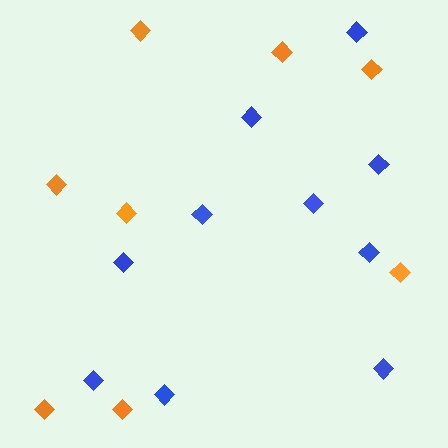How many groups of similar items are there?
There are 2 groups: one group of blue diamonds (10) and one group of orange diamonds (8).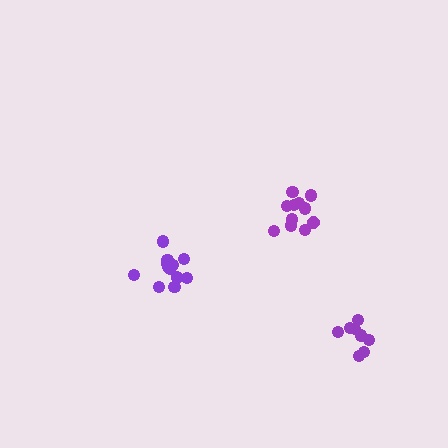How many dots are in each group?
Group 1: 12 dots, Group 2: 11 dots, Group 3: 8 dots (31 total).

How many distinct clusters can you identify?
There are 3 distinct clusters.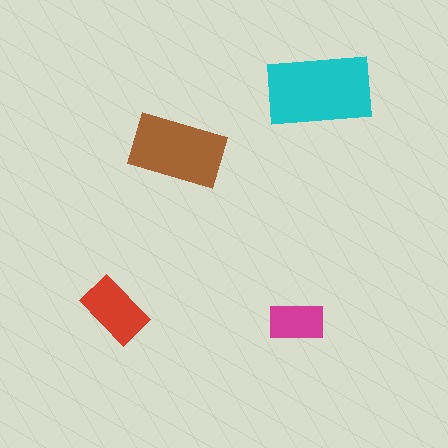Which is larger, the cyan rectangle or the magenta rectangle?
The cyan one.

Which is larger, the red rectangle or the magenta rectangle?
The red one.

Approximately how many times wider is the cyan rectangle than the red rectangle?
About 1.5 times wider.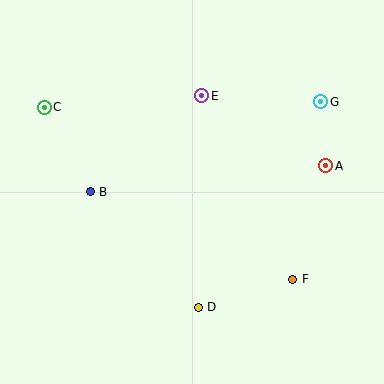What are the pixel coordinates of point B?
Point B is at (90, 192).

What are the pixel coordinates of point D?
Point D is at (198, 307).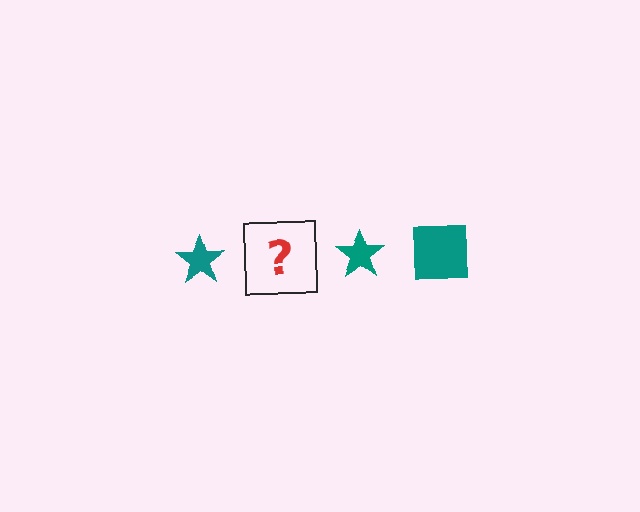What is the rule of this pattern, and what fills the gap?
The rule is that the pattern cycles through star, square shapes in teal. The gap should be filled with a teal square.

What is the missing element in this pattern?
The missing element is a teal square.